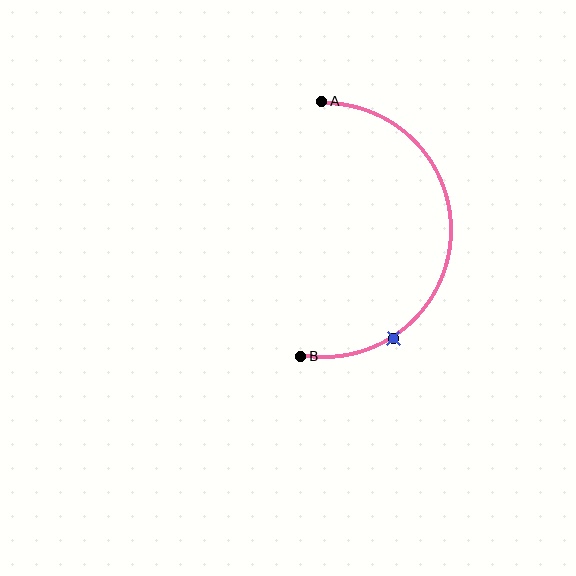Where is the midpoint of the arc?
The arc midpoint is the point on the curve farthest from the straight line joining A and B. It sits to the right of that line.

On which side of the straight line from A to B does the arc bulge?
The arc bulges to the right of the straight line connecting A and B.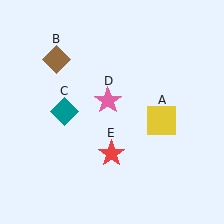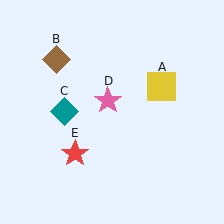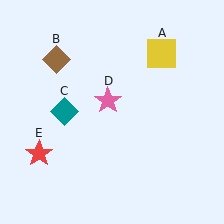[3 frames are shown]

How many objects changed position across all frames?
2 objects changed position: yellow square (object A), red star (object E).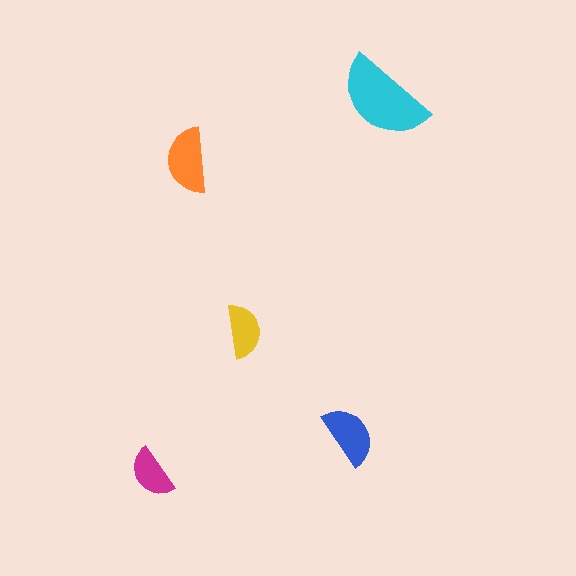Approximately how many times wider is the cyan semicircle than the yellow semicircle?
About 2 times wider.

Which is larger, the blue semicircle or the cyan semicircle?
The cyan one.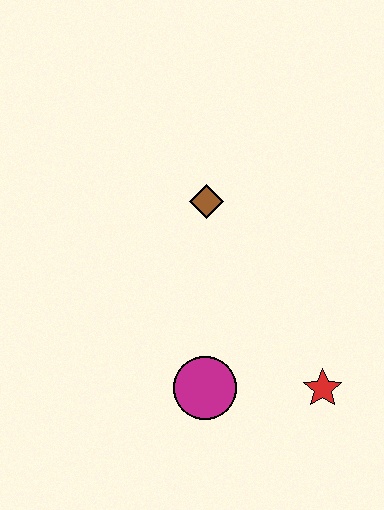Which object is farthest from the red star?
The brown diamond is farthest from the red star.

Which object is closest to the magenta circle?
The red star is closest to the magenta circle.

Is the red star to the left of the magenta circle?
No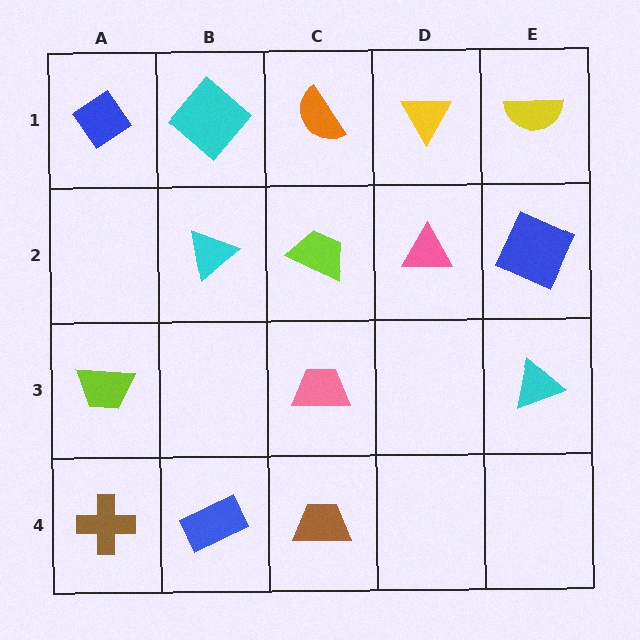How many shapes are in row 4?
3 shapes.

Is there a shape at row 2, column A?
No, that cell is empty.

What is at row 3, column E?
A cyan triangle.